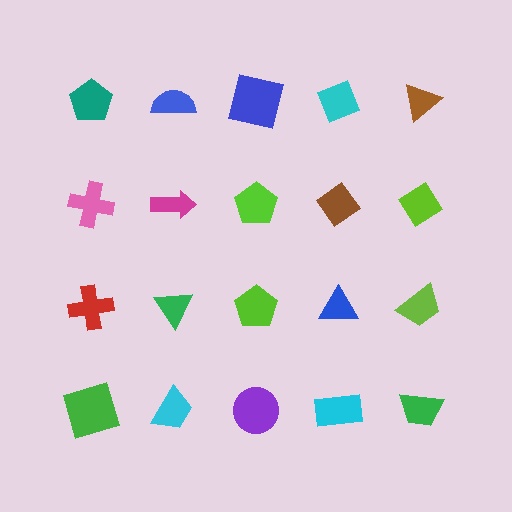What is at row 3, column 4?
A blue triangle.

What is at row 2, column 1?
A pink cross.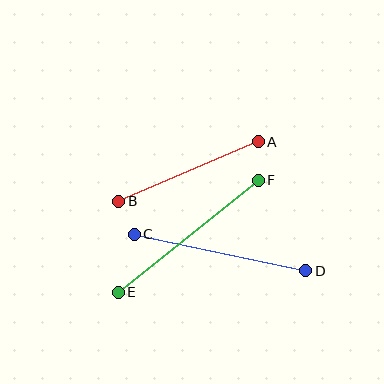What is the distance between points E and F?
The distance is approximately 179 pixels.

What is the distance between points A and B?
The distance is approximately 152 pixels.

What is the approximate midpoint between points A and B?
The midpoint is at approximately (188, 172) pixels.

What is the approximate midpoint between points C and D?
The midpoint is at approximately (220, 253) pixels.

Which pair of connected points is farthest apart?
Points E and F are farthest apart.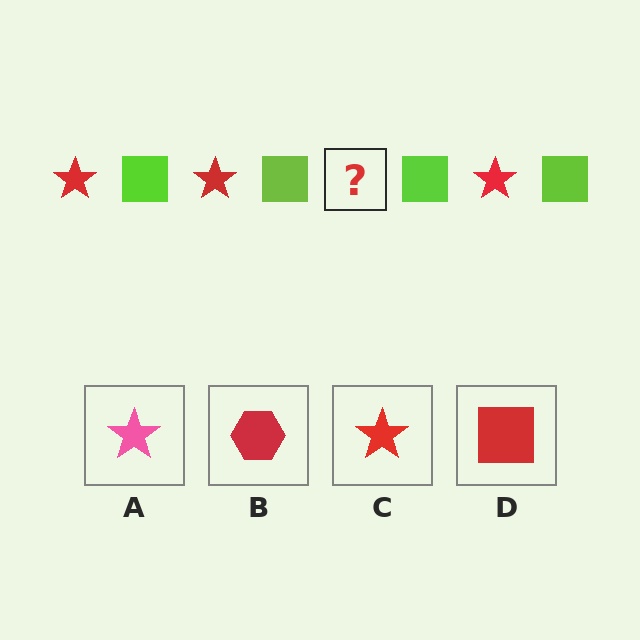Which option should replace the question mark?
Option C.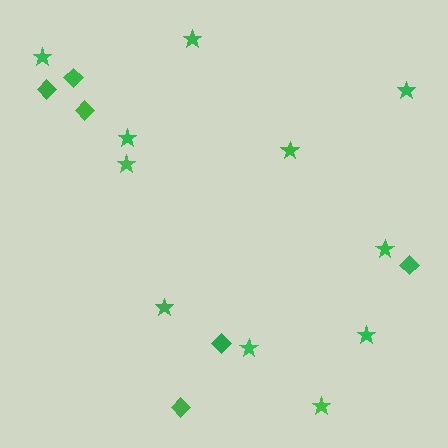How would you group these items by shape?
There are 2 groups: one group of diamonds (6) and one group of stars (11).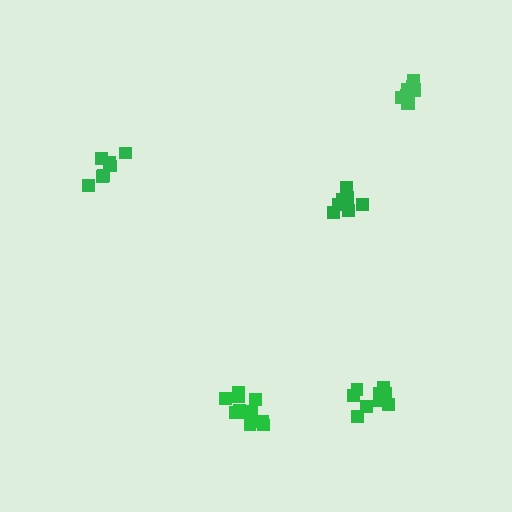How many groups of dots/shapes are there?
There are 5 groups.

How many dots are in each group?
Group 1: 9 dots, Group 2: 9 dots, Group 3: 7 dots, Group 4: 8 dots, Group 5: 11 dots (44 total).